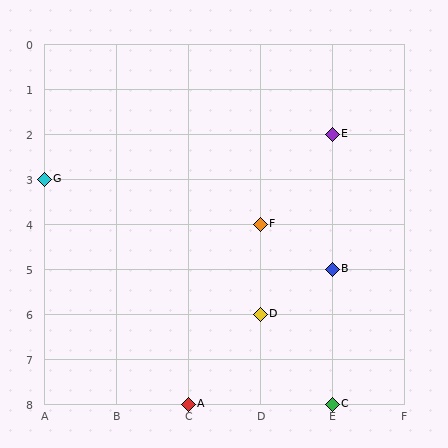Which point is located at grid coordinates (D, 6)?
Point D is at (D, 6).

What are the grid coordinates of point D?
Point D is at grid coordinates (D, 6).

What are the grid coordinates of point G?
Point G is at grid coordinates (A, 3).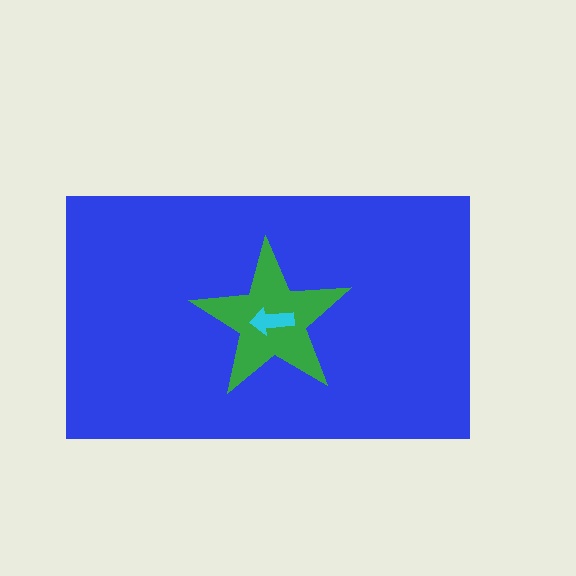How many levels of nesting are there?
3.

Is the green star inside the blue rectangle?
Yes.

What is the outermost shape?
The blue rectangle.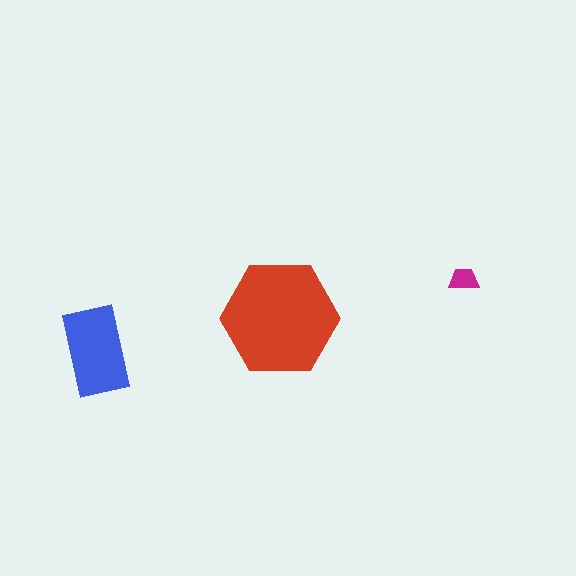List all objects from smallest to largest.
The magenta trapezoid, the blue rectangle, the red hexagon.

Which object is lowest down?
The blue rectangle is bottommost.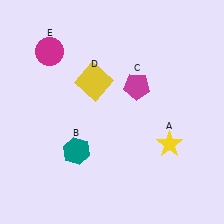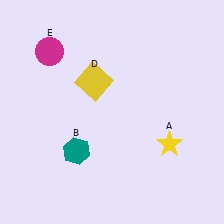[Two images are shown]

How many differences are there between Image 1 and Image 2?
There is 1 difference between the two images.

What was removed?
The magenta pentagon (C) was removed in Image 2.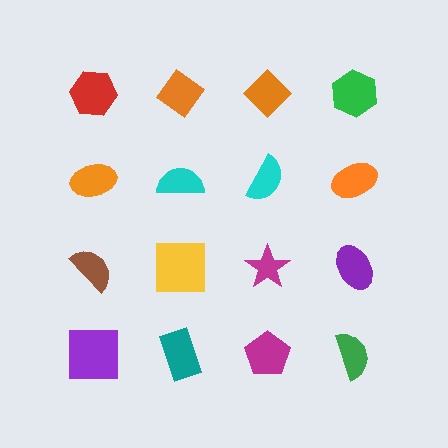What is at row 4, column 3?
A magenta pentagon.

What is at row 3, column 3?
A magenta star.